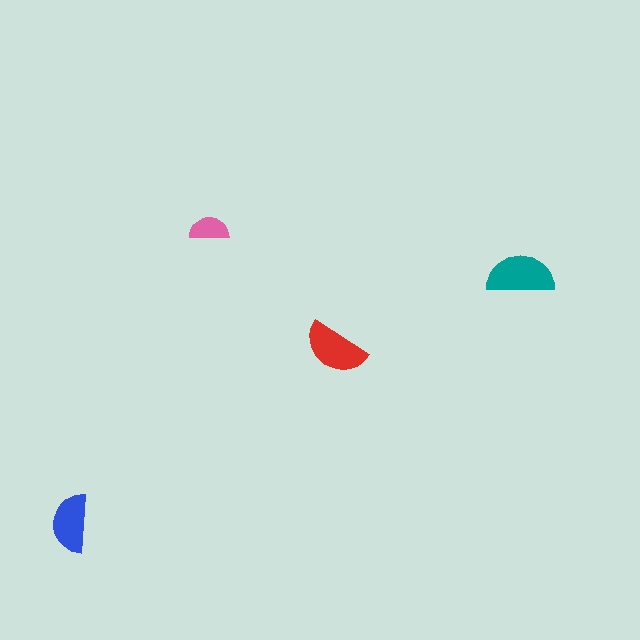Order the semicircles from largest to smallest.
the teal one, the red one, the blue one, the pink one.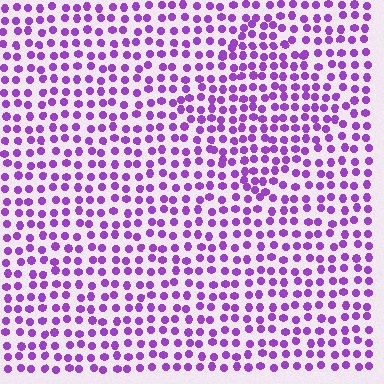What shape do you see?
I see a diamond.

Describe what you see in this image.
The image contains small purple elements arranged at two different densities. A diamond-shaped region is visible where the elements are more densely packed than the surrounding area.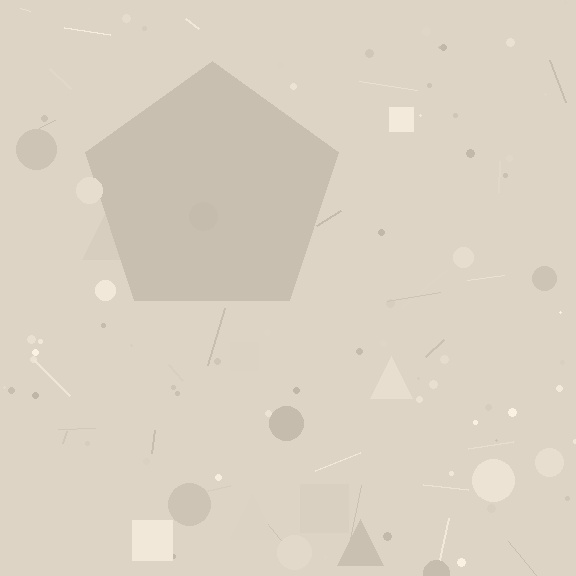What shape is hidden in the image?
A pentagon is hidden in the image.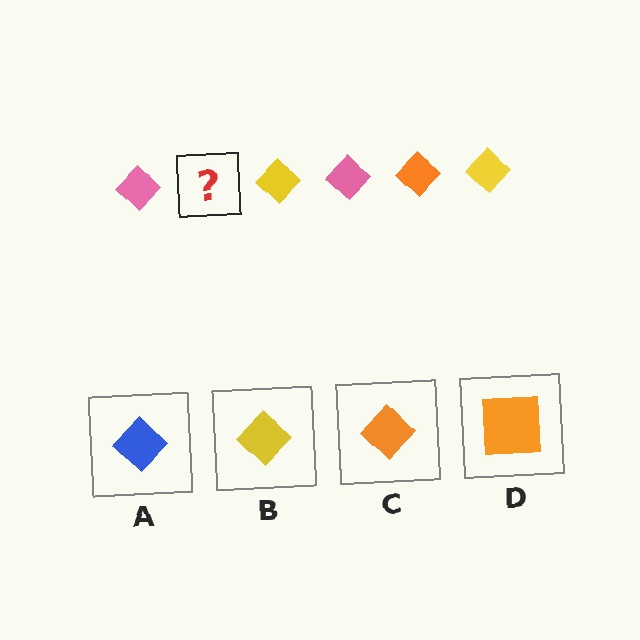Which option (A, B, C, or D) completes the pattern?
C.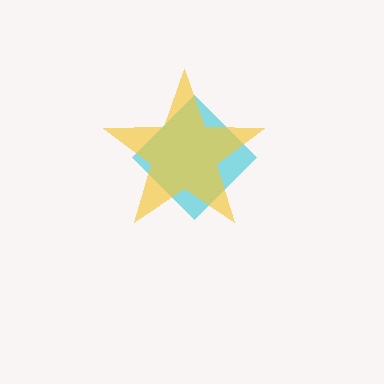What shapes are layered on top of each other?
The layered shapes are: a cyan diamond, a yellow star.